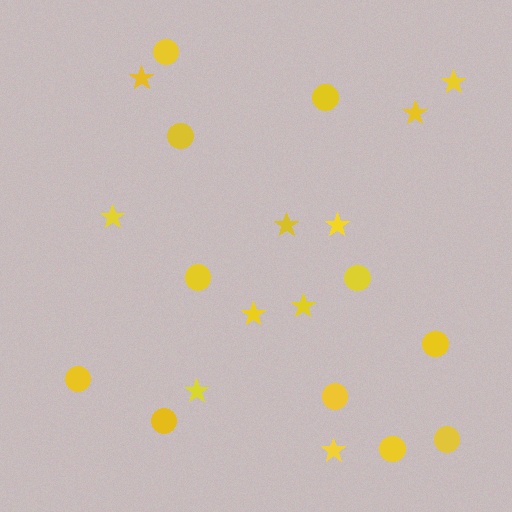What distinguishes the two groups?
There are 2 groups: one group of circles (11) and one group of stars (10).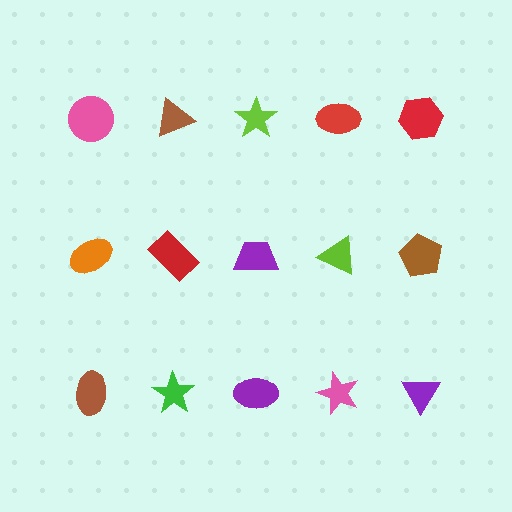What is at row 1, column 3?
A lime star.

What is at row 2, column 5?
A brown pentagon.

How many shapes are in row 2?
5 shapes.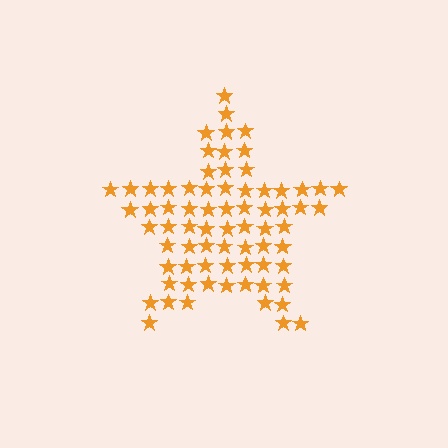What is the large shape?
The large shape is a star.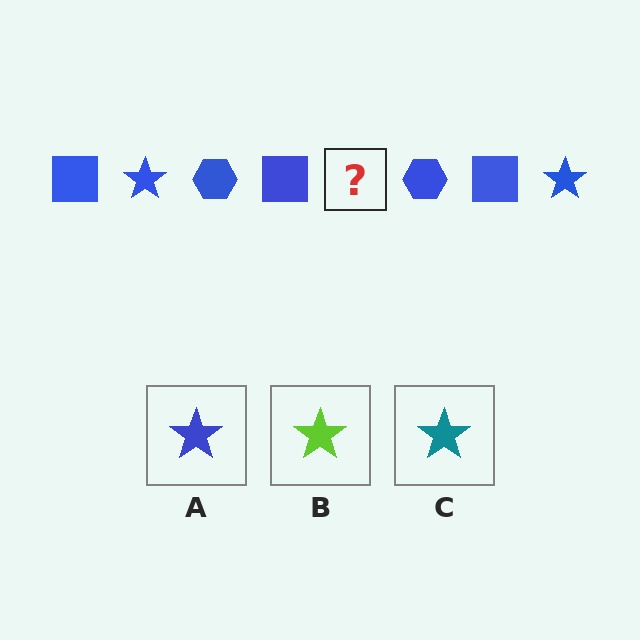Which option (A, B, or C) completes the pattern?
A.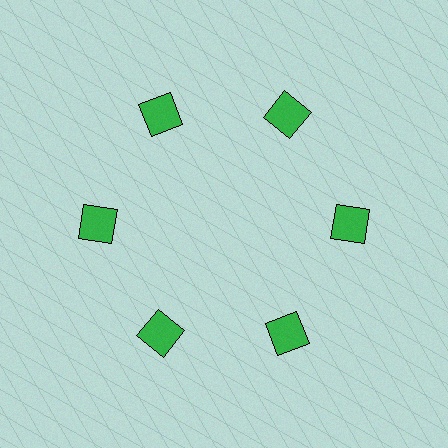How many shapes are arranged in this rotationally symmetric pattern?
There are 6 shapes, arranged in 6 groups of 1.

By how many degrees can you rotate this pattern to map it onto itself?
The pattern maps onto itself every 60 degrees of rotation.